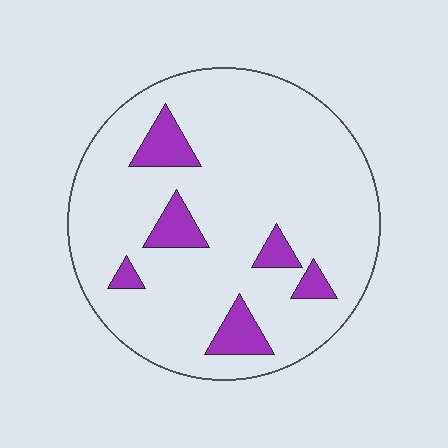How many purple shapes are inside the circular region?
6.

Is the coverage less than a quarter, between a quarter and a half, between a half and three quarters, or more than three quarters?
Less than a quarter.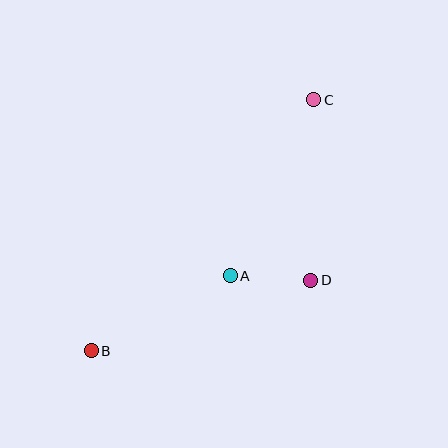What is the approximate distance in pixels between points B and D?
The distance between B and D is approximately 231 pixels.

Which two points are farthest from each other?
Points B and C are farthest from each other.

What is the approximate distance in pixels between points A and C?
The distance between A and C is approximately 195 pixels.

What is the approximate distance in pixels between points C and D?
The distance between C and D is approximately 180 pixels.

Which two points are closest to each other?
Points A and D are closest to each other.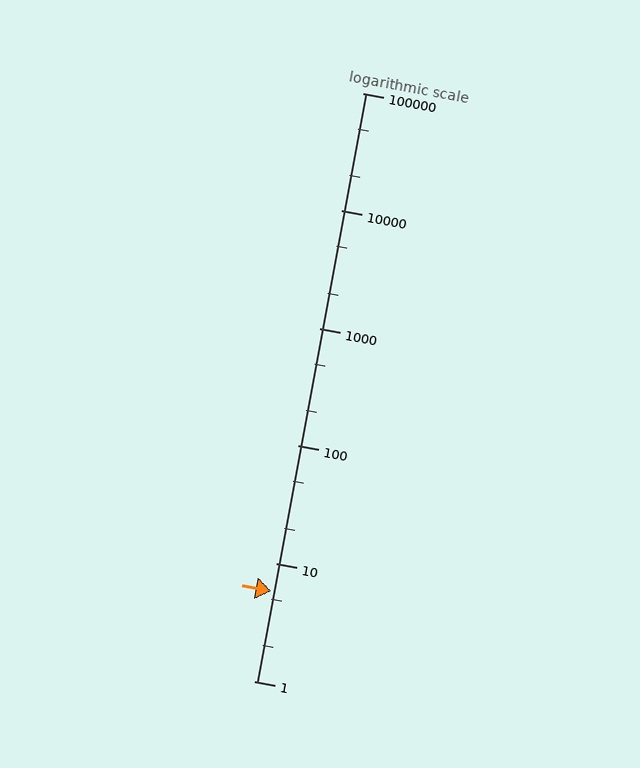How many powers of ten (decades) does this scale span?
The scale spans 5 decades, from 1 to 100000.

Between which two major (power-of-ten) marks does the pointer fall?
The pointer is between 1 and 10.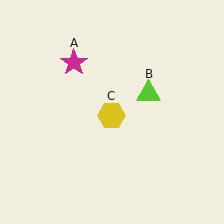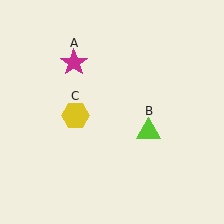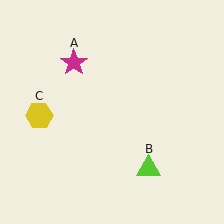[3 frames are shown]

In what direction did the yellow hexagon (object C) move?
The yellow hexagon (object C) moved left.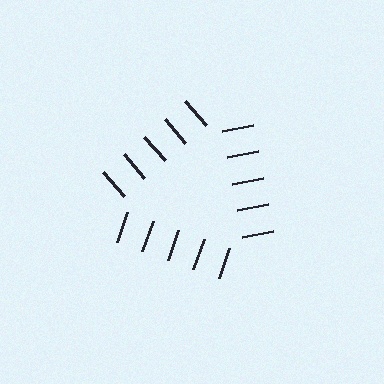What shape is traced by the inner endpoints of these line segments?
An illusory triangle — the line segments terminate on its edges but no continuous stroke is drawn.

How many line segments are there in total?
15 — 5 along each of the 3 edges.